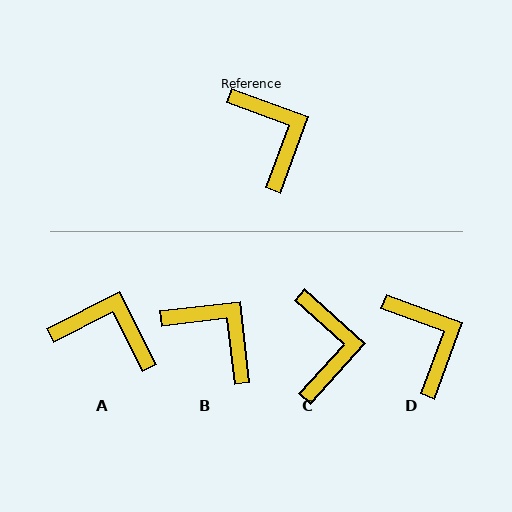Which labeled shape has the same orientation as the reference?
D.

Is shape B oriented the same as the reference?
No, it is off by about 27 degrees.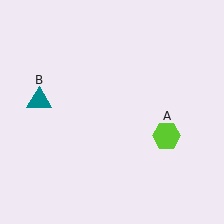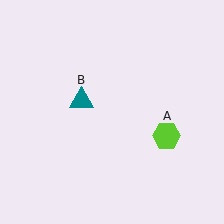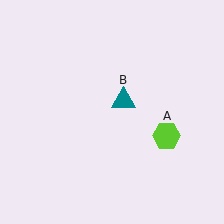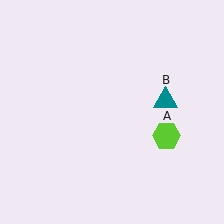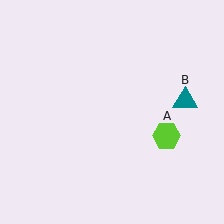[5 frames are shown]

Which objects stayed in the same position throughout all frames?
Lime hexagon (object A) remained stationary.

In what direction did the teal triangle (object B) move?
The teal triangle (object B) moved right.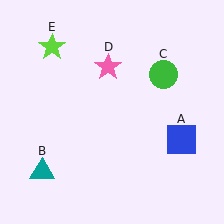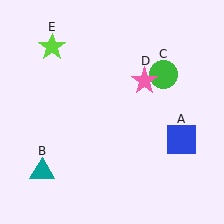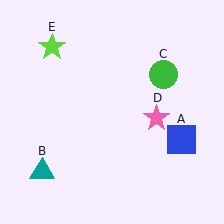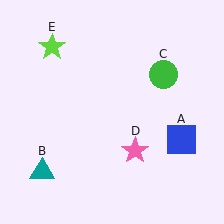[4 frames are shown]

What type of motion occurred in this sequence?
The pink star (object D) rotated clockwise around the center of the scene.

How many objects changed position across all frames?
1 object changed position: pink star (object D).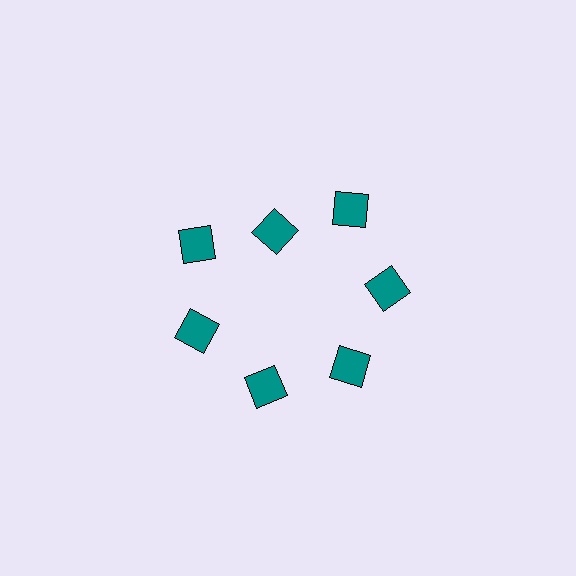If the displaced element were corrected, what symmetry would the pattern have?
It would have 7-fold rotational symmetry — the pattern would map onto itself every 51 degrees.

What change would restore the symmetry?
The symmetry would be restored by moving it outward, back onto the ring so that all 7 diamonds sit at equal angles and equal distance from the center.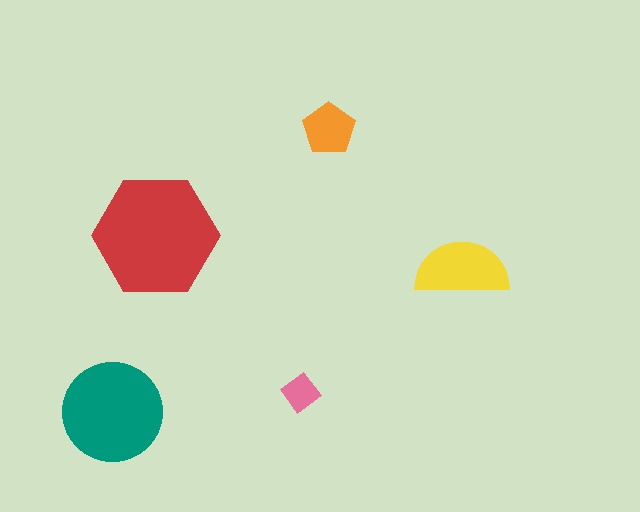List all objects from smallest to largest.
The pink diamond, the orange pentagon, the yellow semicircle, the teal circle, the red hexagon.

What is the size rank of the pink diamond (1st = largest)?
5th.